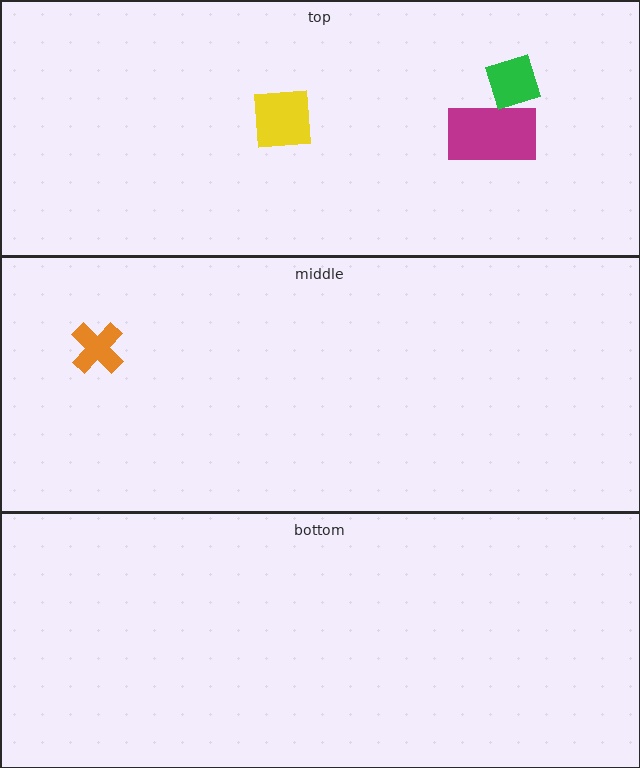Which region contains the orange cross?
The middle region.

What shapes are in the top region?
The yellow square, the magenta rectangle, the green diamond.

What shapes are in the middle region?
The orange cross.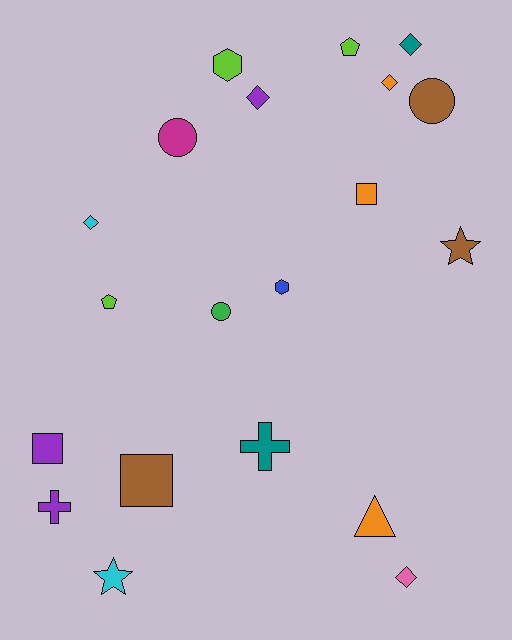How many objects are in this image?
There are 20 objects.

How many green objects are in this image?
There is 1 green object.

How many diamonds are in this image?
There are 5 diamonds.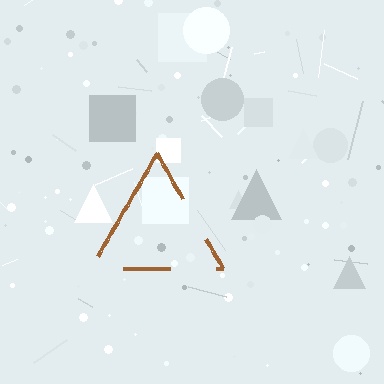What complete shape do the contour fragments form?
The contour fragments form a triangle.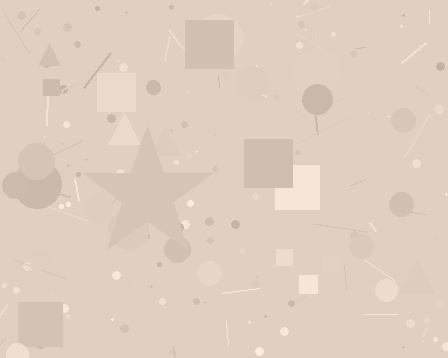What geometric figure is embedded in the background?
A star is embedded in the background.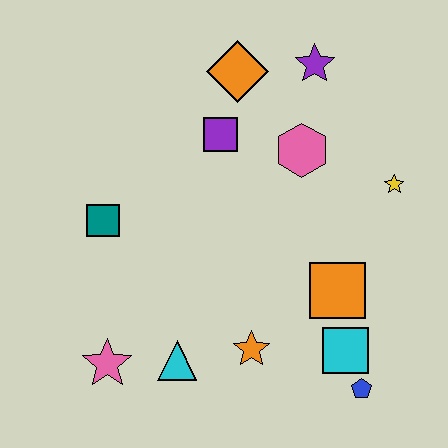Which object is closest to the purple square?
The orange diamond is closest to the purple square.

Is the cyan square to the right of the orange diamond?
Yes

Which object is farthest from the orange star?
The purple star is farthest from the orange star.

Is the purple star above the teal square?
Yes